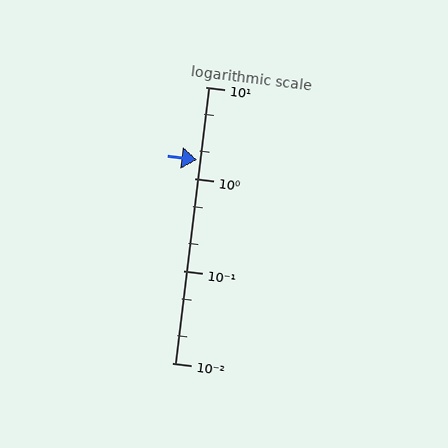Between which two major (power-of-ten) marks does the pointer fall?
The pointer is between 1 and 10.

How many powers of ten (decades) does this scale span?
The scale spans 3 decades, from 0.01 to 10.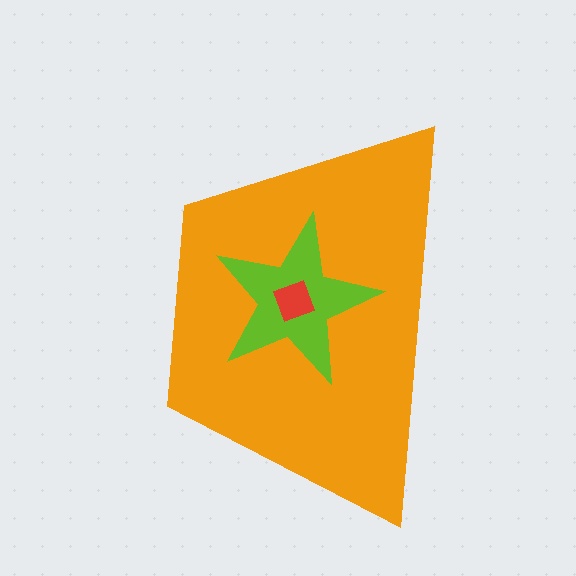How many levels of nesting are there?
3.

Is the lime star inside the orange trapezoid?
Yes.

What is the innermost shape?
The red square.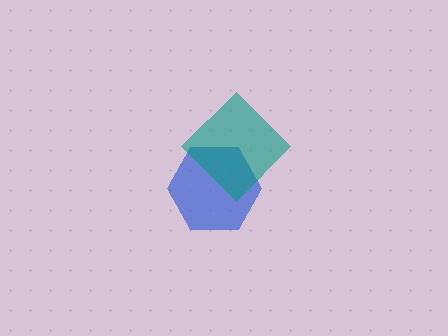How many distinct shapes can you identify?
There are 2 distinct shapes: a blue hexagon, a teal diamond.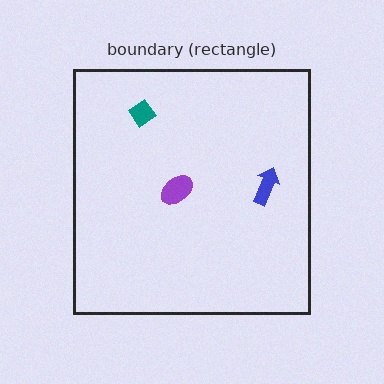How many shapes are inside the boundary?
3 inside, 0 outside.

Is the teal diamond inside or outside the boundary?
Inside.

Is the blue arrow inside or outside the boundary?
Inside.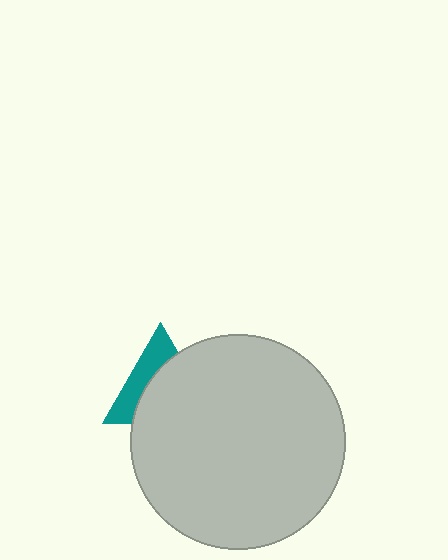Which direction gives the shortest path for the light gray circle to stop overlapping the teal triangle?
Moving toward the lower-right gives the shortest separation.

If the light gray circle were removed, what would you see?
You would see the complete teal triangle.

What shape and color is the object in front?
The object in front is a light gray circle.